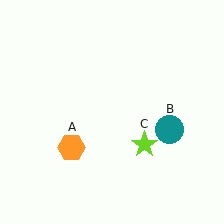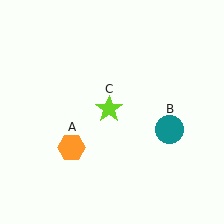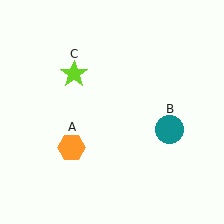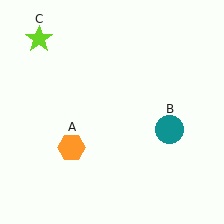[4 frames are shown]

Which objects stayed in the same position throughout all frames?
Orange hexagon (object A) and teal circle (object B) remained stationary.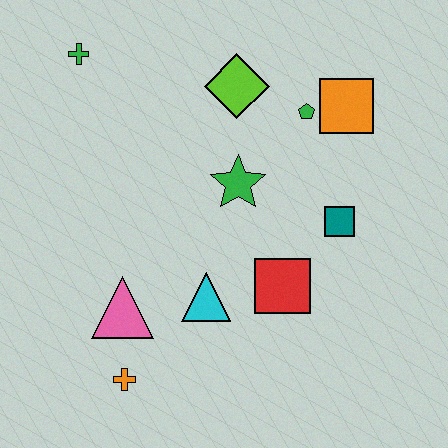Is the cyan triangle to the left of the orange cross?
No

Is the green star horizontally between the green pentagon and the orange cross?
Yes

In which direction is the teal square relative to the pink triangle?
The teal square is to the right of the pink triangle.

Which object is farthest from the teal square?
The green cross is farthest from the teal square.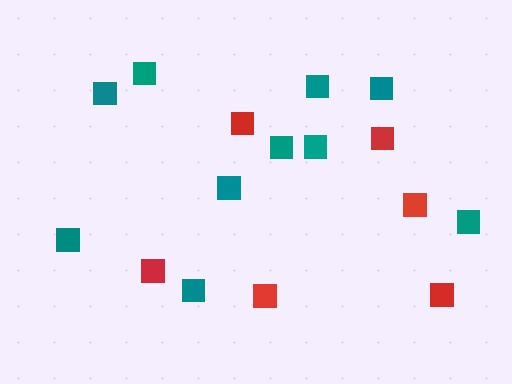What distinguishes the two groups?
There are 2 groups: one group of red squares (6) and one group of teal squares (10).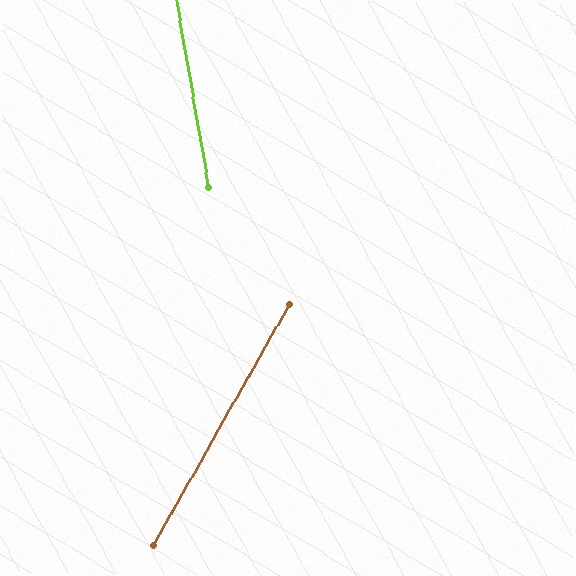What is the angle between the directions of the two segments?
Approximately 39 degrees.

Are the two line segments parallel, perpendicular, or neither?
Neither parallel nor perpendicular — they differ by about 39°.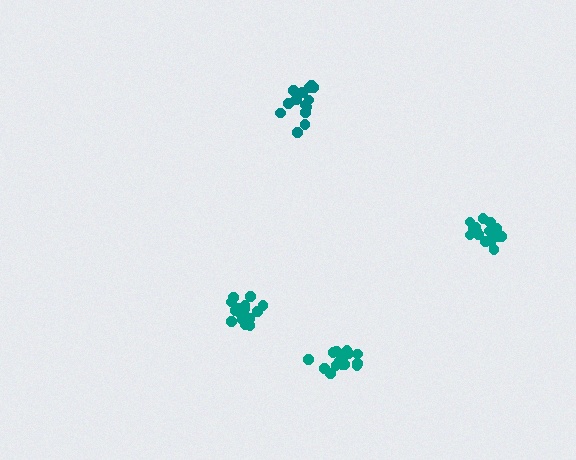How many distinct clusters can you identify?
There are 4 distinct clusters.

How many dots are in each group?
Group 1: 14 dots, Group 2: 16 dots, Group 3: 16 dots, Group 4: 19 dots (65 total).